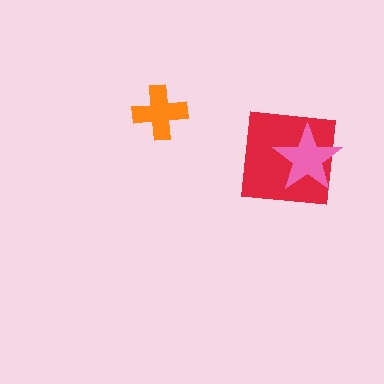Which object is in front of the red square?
The pink star is in front of the red square.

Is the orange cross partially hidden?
No, no other shape covers it.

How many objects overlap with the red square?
1 object overlaps with the red square.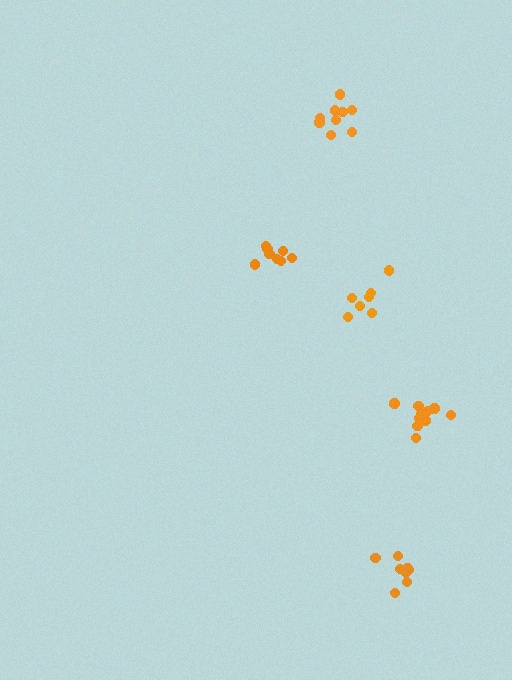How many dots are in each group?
Group 1: 11 dots, Group 2: 7 dots, Group 3: 9 dots, Group 4: 8 dots, Group 5: 8 dots (43 total).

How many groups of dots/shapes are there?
There are 5 groups.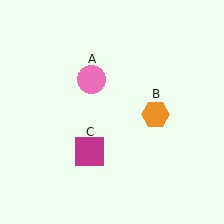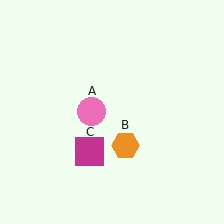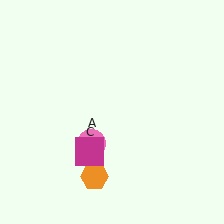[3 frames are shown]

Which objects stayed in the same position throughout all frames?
Magenta square (object C) remained stationary.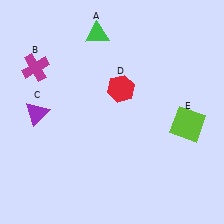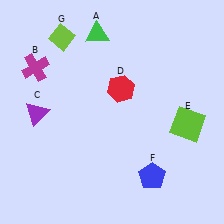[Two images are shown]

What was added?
A blue pentagon (F), a lime diamond (G) were added in Image 2.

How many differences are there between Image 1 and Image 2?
There are 2 differences between the two images.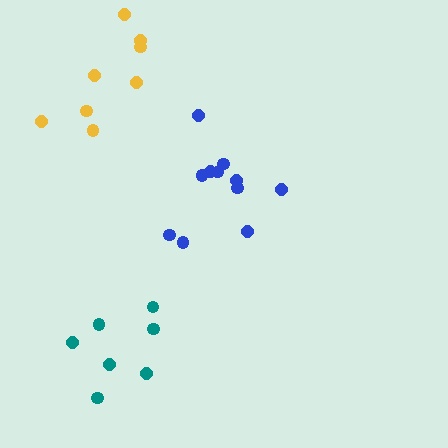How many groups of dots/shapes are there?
There are 3 groups.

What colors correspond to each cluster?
The clusters are colored: blue, yellow, teal.